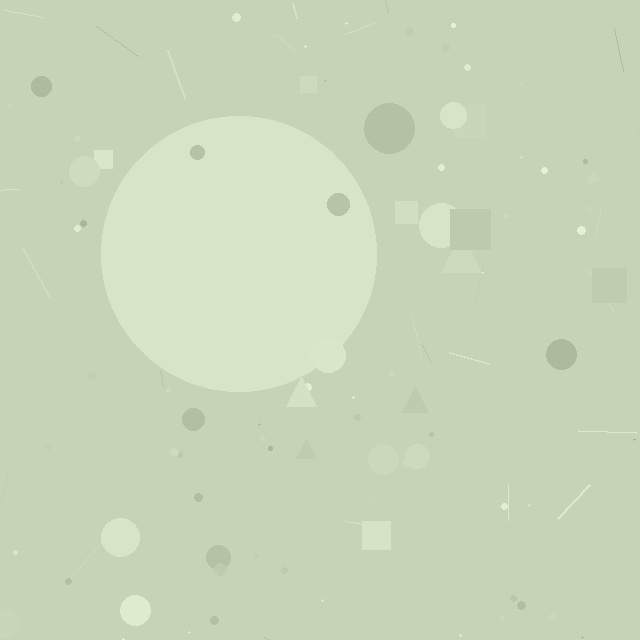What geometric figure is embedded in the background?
A circle is embedded in the background.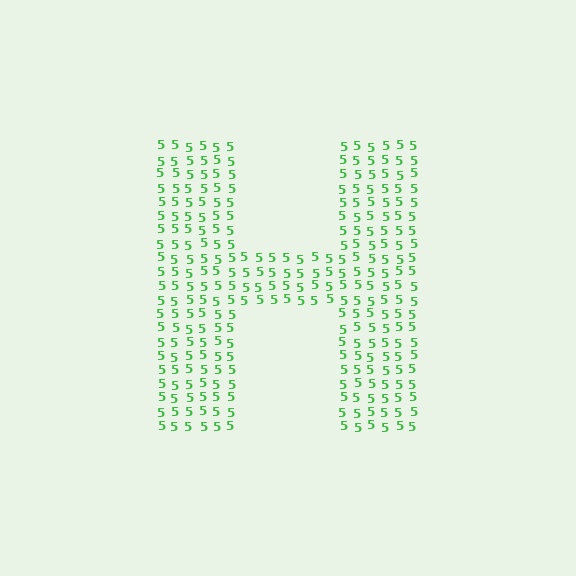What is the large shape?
The large shape is the letter H.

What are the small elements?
The small elements are digit 5's.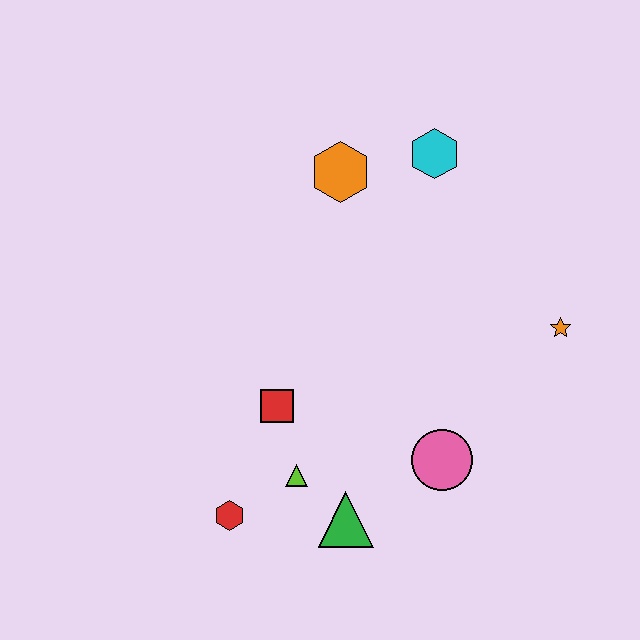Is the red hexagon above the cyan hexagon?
No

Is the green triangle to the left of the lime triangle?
No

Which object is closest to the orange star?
The pink circle is closest to the orange star.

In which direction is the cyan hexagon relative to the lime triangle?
The cyan hexagon is above the lime triangle.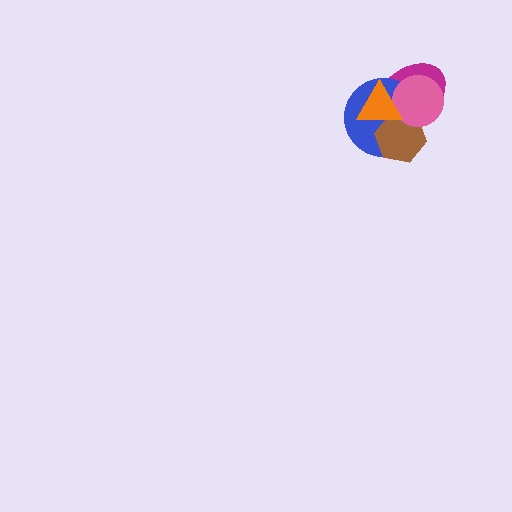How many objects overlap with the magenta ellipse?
4 objects overlap with the magenta ellipse.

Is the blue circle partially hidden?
Yes, it is partially covered by another shape.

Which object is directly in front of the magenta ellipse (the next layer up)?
The blue circle is directly in front of the magenta ellipse.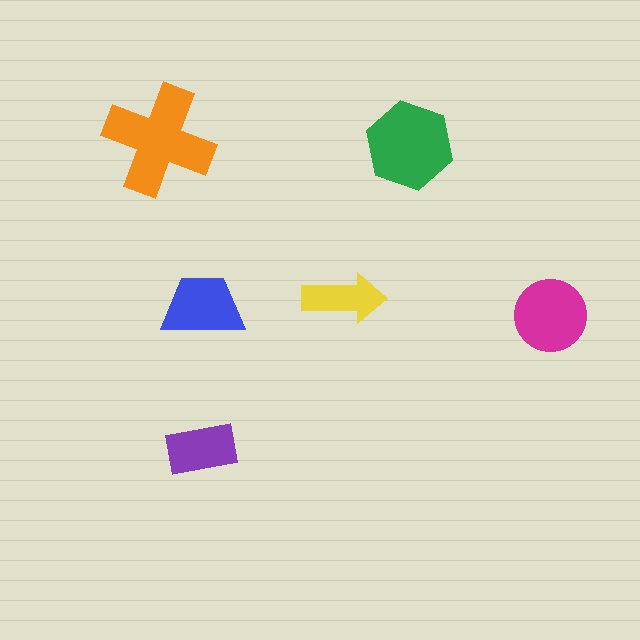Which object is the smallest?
The yellow arrow.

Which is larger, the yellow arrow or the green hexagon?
The green hexagon.